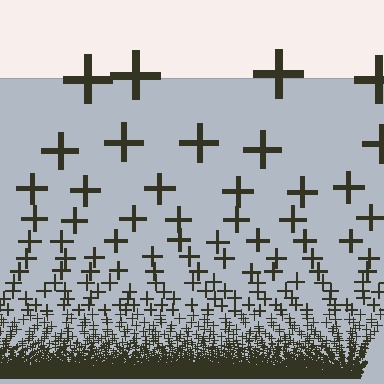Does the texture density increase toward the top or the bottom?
Density increases toward the bottom.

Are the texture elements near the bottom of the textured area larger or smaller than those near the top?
Smaller. The gradient is inverted — elements near the bottom are smaller and denser.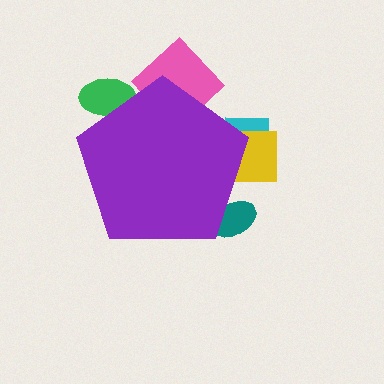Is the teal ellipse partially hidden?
Yes, the teal ellipse is partially hidden behind the purple pentagon.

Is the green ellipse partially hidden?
Yes, the green ellipse is partially hidden behind the purple pentagon.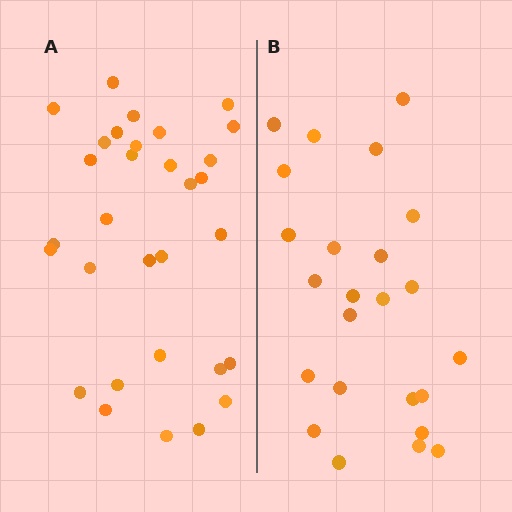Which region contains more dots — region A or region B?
Region A (the left region) has more dots.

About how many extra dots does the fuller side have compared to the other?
Region A has roughly 8 or so more dots than region B.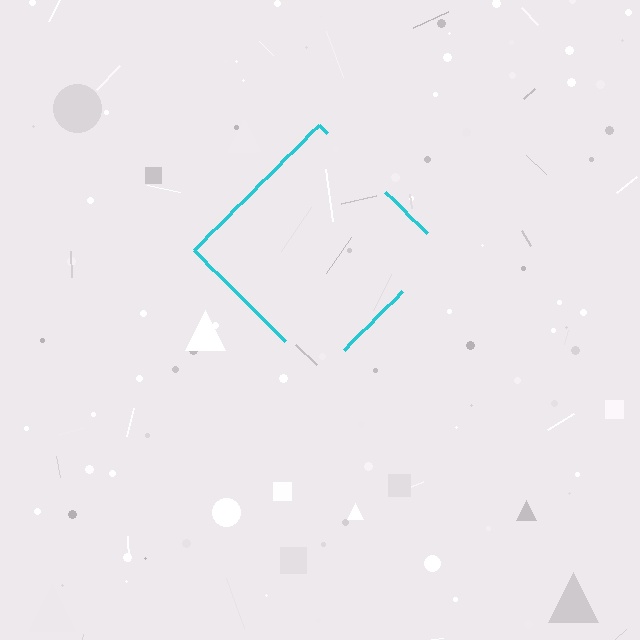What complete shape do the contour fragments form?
The contour fragments form a diamond.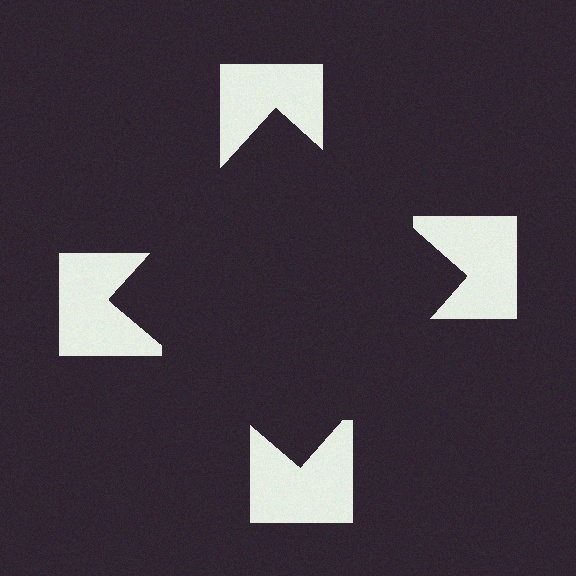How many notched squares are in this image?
There are 4 — one at each vertex of the illusory square.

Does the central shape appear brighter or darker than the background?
It typically appears slightly darker than the background, even though no actual brightness change is drawn.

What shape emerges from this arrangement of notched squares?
An illusory square — its edges are inferred from the aligned wedge cuts in the notched squares, not physically drawn.